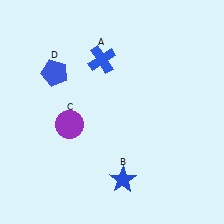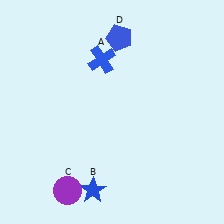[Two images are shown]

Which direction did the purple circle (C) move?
The purple circle (C) moved down.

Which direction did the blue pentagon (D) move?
The blue pentagon (D) moved right.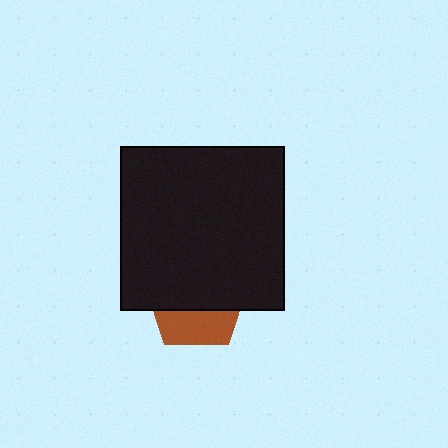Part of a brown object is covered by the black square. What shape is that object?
It is a pentagon.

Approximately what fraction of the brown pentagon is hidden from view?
Roughly 65% of the brown pentagon is hidden behind the black square.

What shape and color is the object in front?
The object in front is a black square.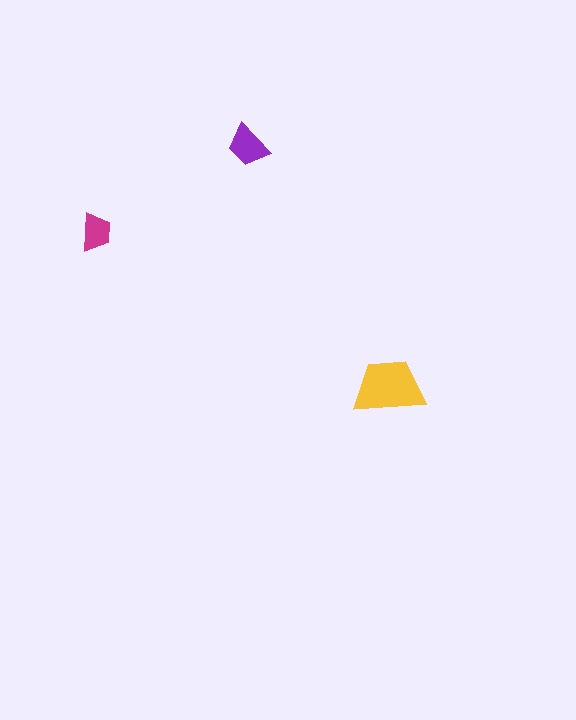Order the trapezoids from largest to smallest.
the yellow one, the purple one, the magenta one.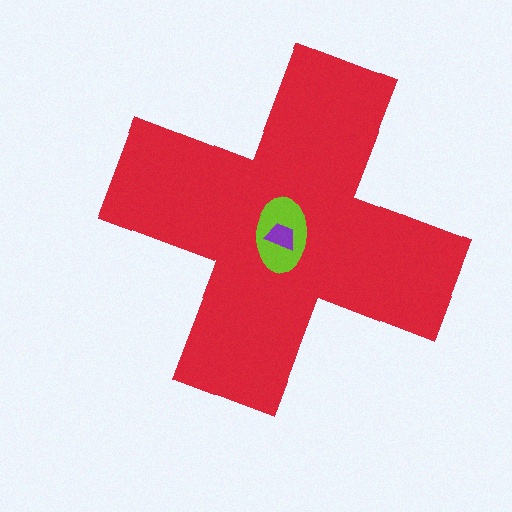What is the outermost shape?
The red cross.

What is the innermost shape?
The purple trapezoid.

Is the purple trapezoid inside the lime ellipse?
Yes.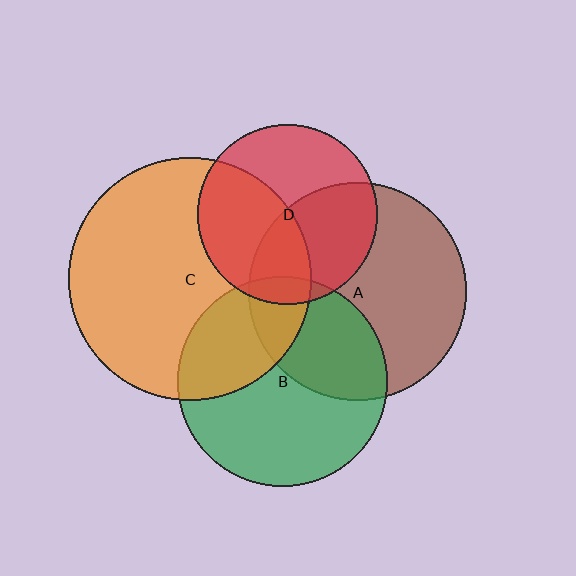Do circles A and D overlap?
Yes.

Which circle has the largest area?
Circle C (orange).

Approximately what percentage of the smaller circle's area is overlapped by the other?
Approximately 45%.